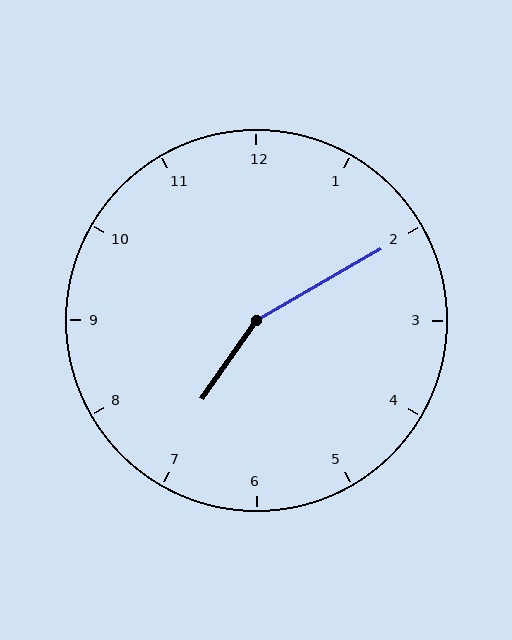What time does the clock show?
7:10.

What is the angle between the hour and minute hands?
Approximately 155 degrees.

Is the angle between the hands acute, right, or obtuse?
It is obtuse.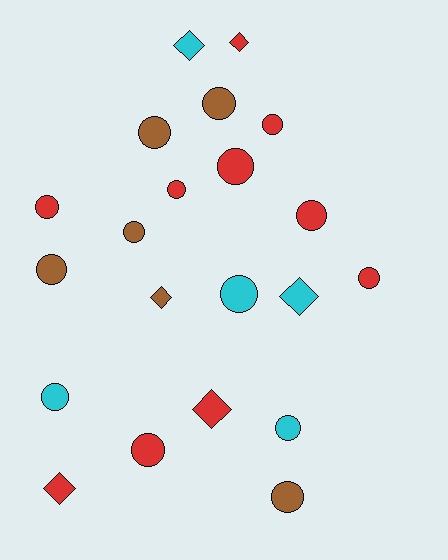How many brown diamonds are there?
There is 1 brown diamond.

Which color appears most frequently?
Red, with 10 objects.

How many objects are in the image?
There are 21 objects.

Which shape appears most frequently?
Circle, with 15 objects.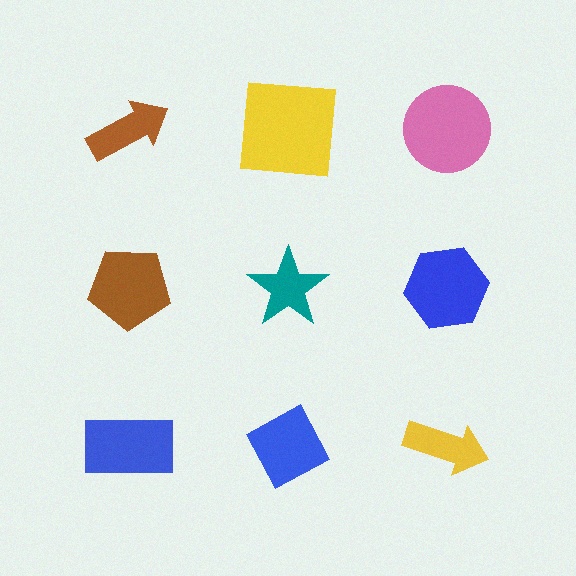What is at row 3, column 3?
A yellow arrow.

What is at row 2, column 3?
A blue hexagon.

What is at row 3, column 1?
A blue rectangle.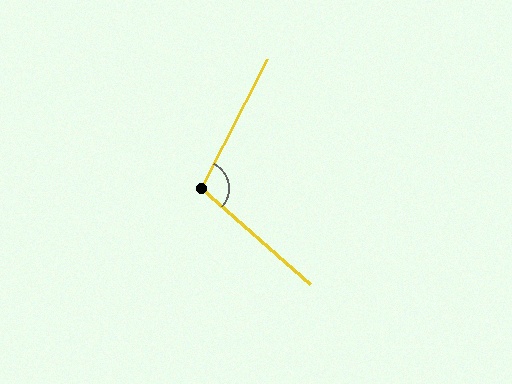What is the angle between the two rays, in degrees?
Approximately 104 degrees.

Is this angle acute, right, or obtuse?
It is obtuse.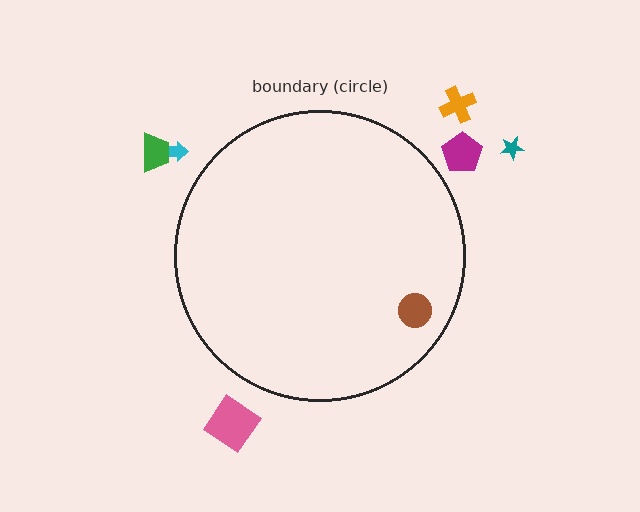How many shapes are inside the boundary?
1 inside, 6 outside.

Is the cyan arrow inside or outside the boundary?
Outside.